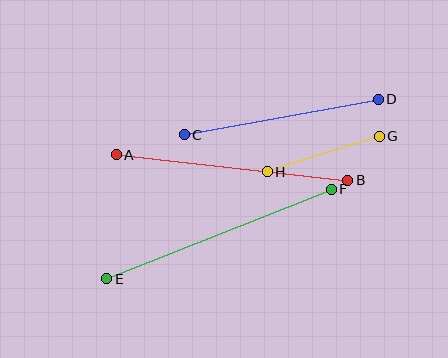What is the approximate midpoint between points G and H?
The midpoint is at approximately (323, 154) pixels.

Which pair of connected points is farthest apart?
Points E and F are farthest apart.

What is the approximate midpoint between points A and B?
The midpoint is at approximately (232, 168) pixels.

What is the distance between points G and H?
The distance is approximately 118 pixels.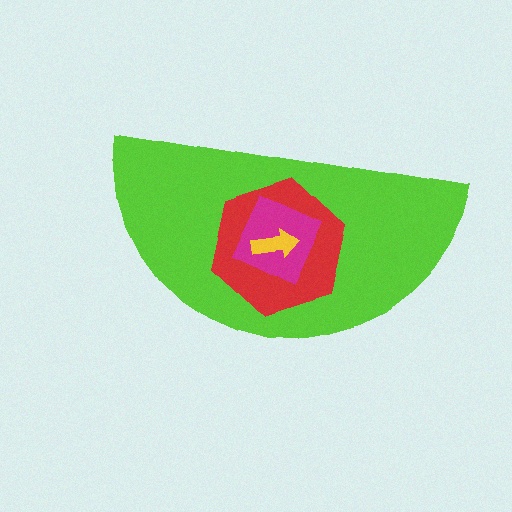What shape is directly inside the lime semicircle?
The red hexagon.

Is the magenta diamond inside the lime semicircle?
Yes.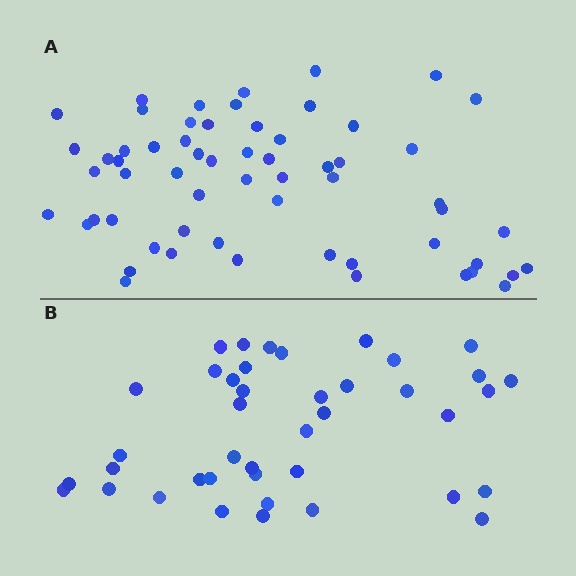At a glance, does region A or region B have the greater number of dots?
Region A (the top region) has more dots.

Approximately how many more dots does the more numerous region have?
Region A has approximately 20 more dots than region B.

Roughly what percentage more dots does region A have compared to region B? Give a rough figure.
About 45% more.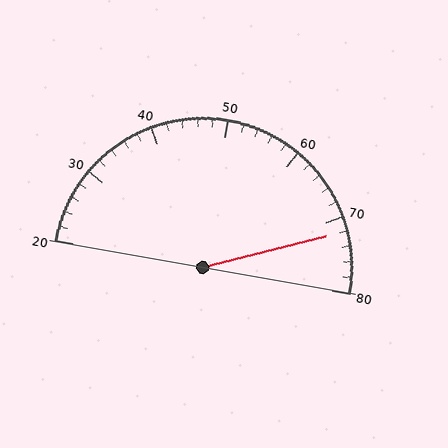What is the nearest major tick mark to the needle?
The nearest major tick mark is 70.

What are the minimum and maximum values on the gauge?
The gauge ranges from 20 to 80.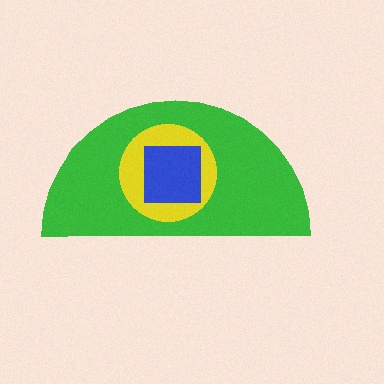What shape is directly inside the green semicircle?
The yellow circle.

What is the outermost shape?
The green semicircle.